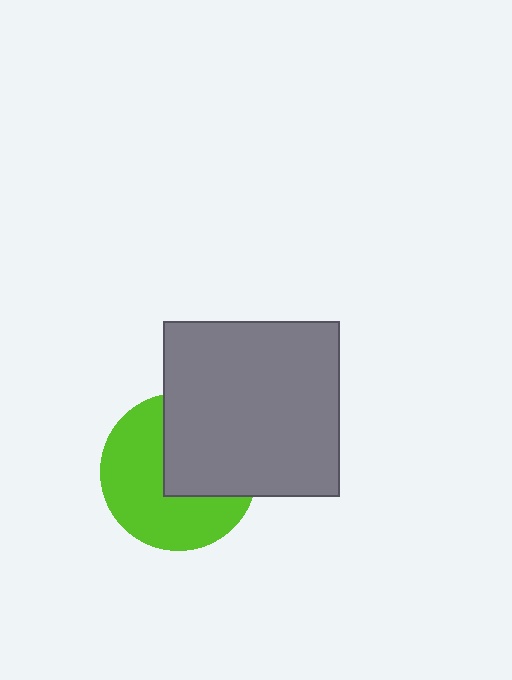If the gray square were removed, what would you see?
You would see the complete lime circle.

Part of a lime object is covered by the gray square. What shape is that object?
It is a circle.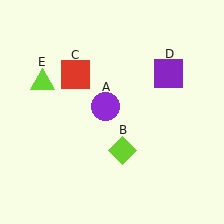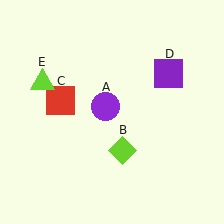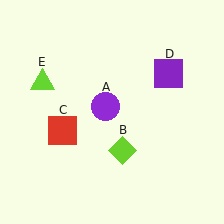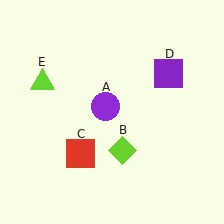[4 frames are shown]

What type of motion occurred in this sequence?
The red square (object C) rotated counterclockwise around the center of the scene.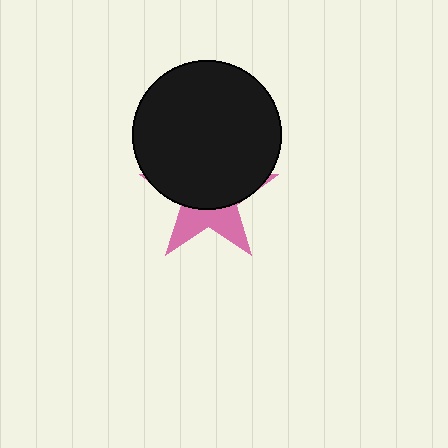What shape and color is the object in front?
The object in front is a black circle.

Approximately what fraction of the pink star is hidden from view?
Roughly 65% of the pink star is hidden behind the black circle.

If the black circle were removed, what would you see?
You would see the complete pink star.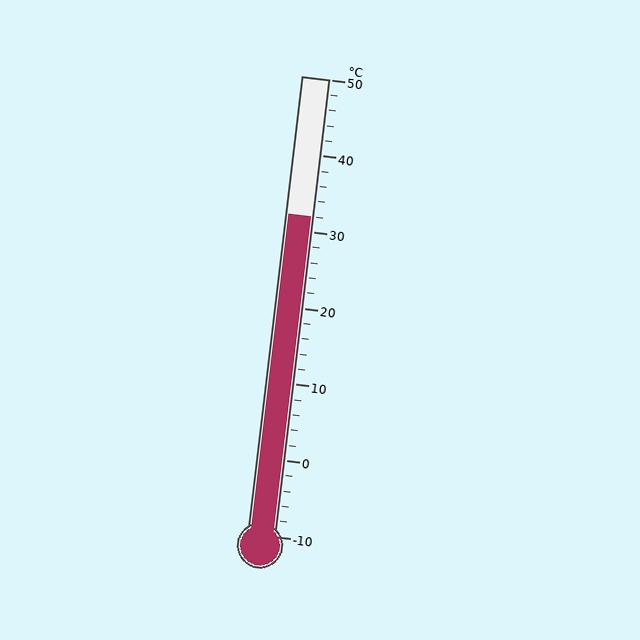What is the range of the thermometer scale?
The thermometer scale ranges from -10°C to 50°C.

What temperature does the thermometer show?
The thermometer shows approximately 32°C.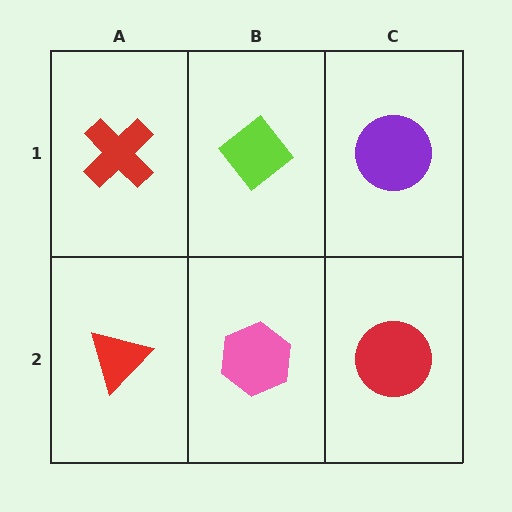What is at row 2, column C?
A red circle.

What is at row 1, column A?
A red cross.